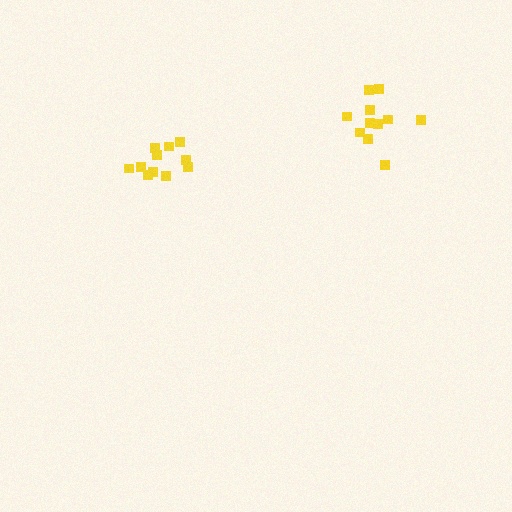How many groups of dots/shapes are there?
There are 2 groups.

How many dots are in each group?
Group 1: 11 dots, Group 2: 11 dots (22 total).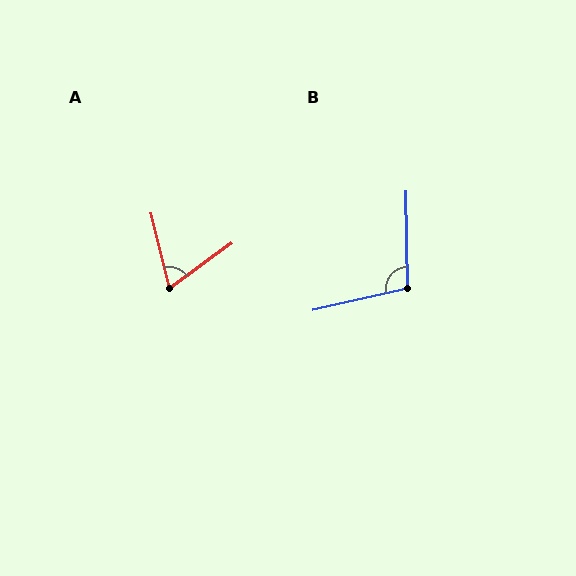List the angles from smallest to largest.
A (68°), B (102°).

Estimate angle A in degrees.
Approximately 68 degrees.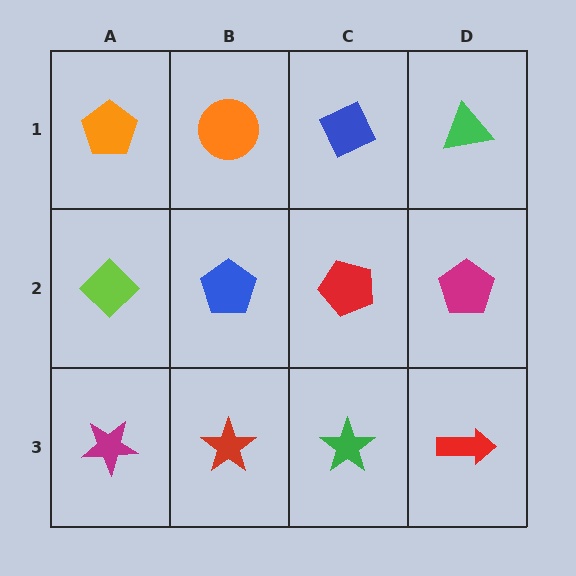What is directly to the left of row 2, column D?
A red pentagon.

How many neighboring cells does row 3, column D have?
2.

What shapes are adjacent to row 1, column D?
A magenta pentagon (row 2, column D), a blue diamond (row 1, column C).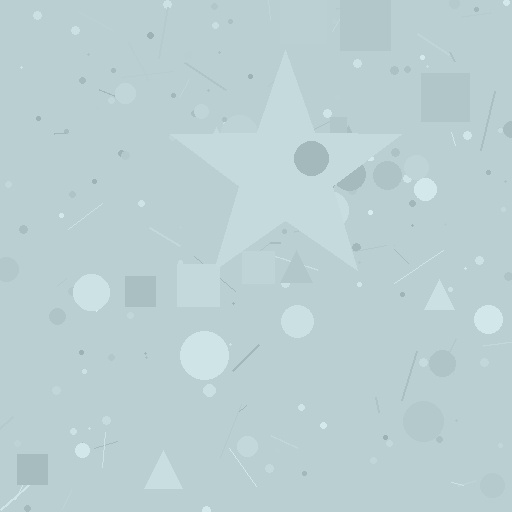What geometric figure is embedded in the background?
A star is embedded in the background.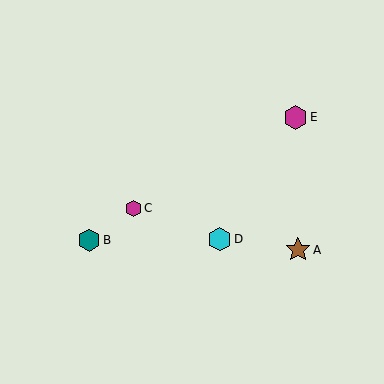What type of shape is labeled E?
Shape E is a magenta hexagon.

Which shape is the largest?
The brown star (labeled A) is the largest.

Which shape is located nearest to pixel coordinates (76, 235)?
The teal hexagon (labeled B) at (89, 240) is nearest to that location.